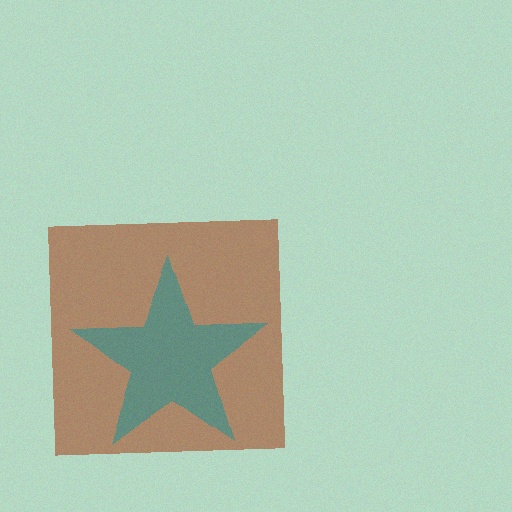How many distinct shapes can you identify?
There are 2 distinct shapes: a brown square, a teal star.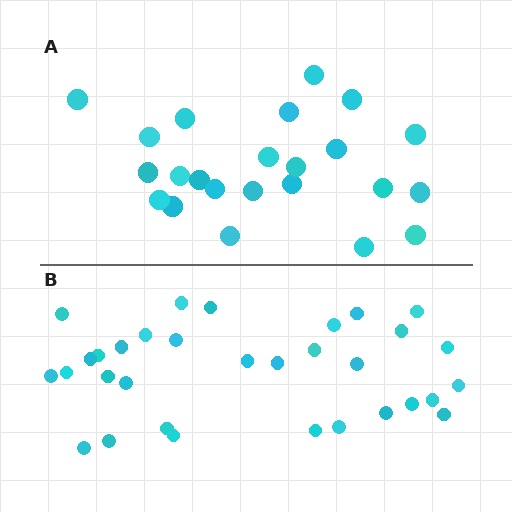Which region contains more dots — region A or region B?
Region B (the bottom region) has more dots.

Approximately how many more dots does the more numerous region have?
Region B has roughly 8 or so more dots than region A.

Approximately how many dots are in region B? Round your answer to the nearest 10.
About 30 dots. (The exact count is 32, which rounds to 30.)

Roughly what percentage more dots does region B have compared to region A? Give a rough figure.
About 40% more.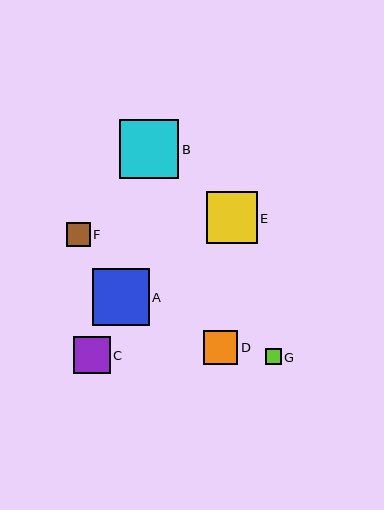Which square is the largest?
Square B is the largest with a size of approximately 59 pixels.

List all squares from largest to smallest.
From largest to smallest: B, A, E, C, D, F, G.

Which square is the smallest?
Square G is the smallest with a size of approximately 16 pixels.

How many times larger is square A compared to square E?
Square A is approximately 1.1 times the size of square E.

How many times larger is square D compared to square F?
Square D is approximately 1.4 times the size of square F.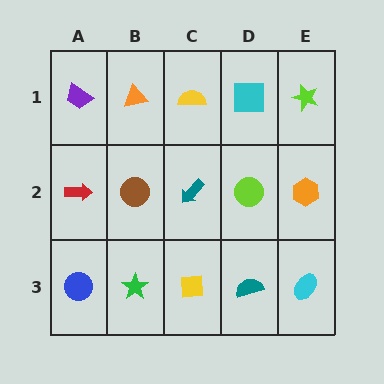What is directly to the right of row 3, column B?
A yellow square.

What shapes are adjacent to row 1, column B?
A brown circle (row 2, column B), a purple trapezoid (row 1, column A), a yellow semicircle (row 1, column C).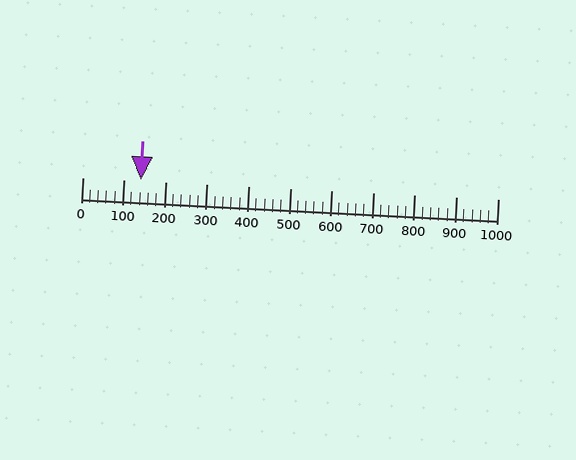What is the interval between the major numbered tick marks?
The major tick marks are spaced 100 units apart.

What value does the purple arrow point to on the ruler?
The purple arrow points to approximately 140.